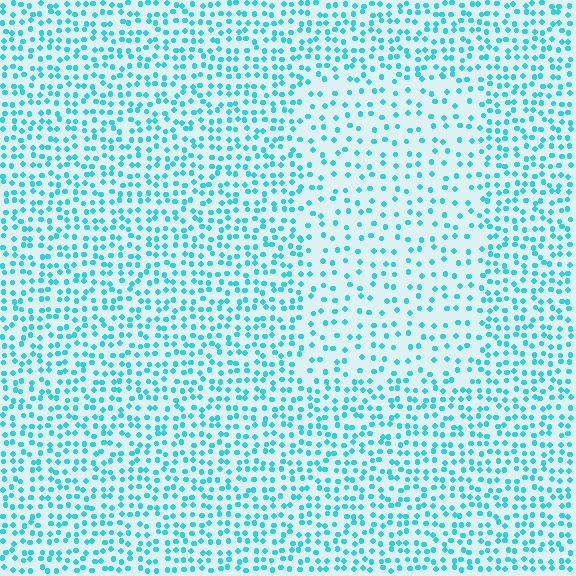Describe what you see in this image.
The image contains small cyan elements arranged at two different densities. A rectangle-shaped region is visible where the elements are less densely packed than the surrounding area.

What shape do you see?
I see a rectangle.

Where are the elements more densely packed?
The elements are more densely packed outside the rectangle boundary.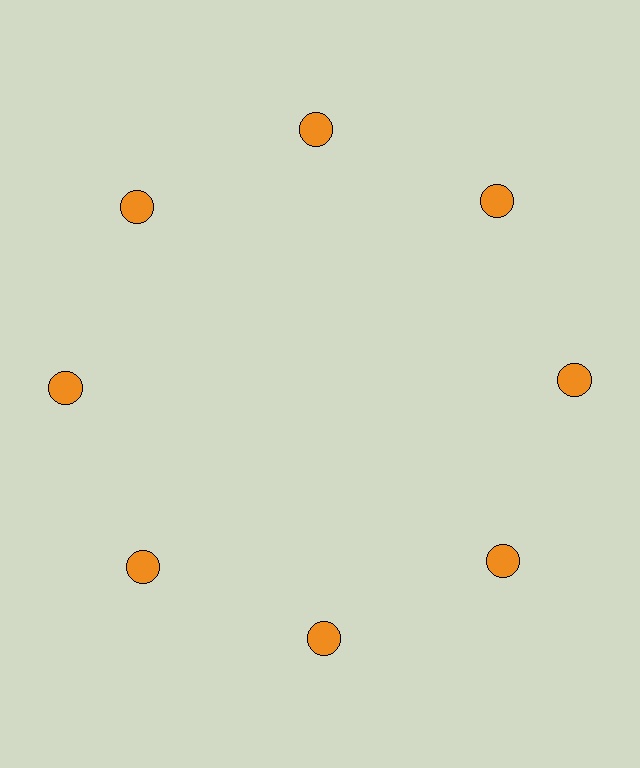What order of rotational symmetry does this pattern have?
This pattern has 8-fold rotational symmetry.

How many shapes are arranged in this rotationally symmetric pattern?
There are 8 shapes, arranged in 8 groups of 1.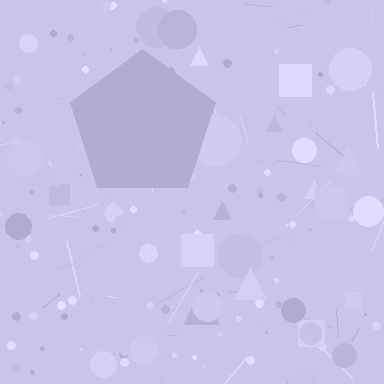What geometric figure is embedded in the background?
A pentagon is embedded in the background.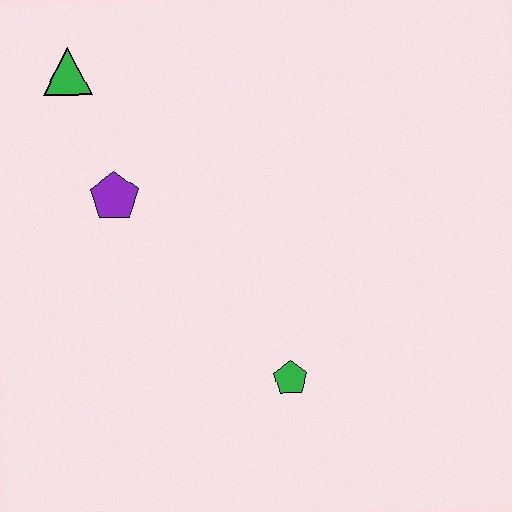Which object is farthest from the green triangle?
The green pentagon is farthest from the green triangle.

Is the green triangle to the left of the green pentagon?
Yes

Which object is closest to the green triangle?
The purple pentagon is closest to the green triangle.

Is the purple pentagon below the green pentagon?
No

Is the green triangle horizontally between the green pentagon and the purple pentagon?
No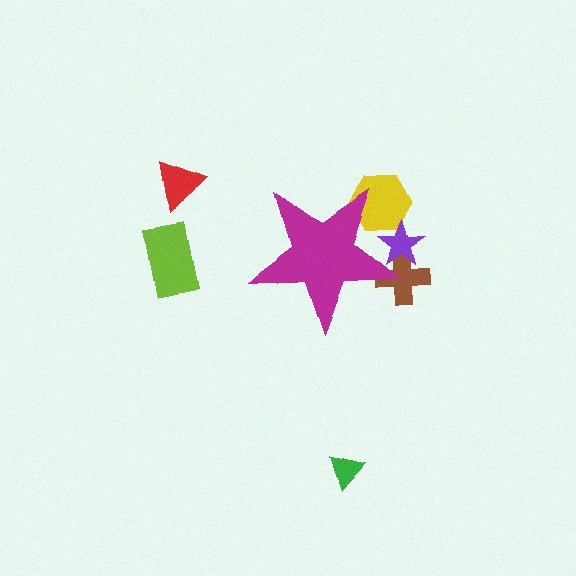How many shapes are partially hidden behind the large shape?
3 shapes are partially hidden.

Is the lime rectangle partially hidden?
No, the lime rectangle is fully visible.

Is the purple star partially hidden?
Yes, the purple star is partially hidden behind the magenta star.